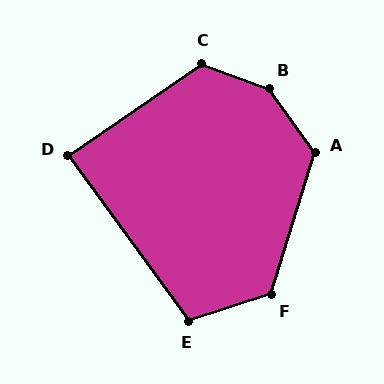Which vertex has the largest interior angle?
B, at approximately 146 degrees.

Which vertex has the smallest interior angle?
D, at approximately 89 degrees.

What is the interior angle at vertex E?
Approximately 108 degrees (obtuse).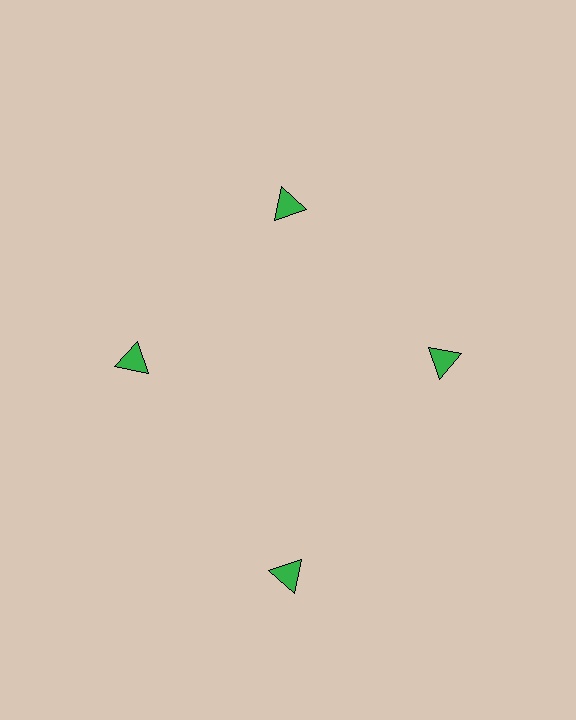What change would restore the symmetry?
The symmetry would be restored by moving it inward, back onto the ring so that all 4 triangles sit at equal angles and equal distance from the center.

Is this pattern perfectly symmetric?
No. The 4 green triangles are arranged in a ring, but one element near the 6 o'clock position is pushed outward from the center, breaking the 4-fold rotational symmetry.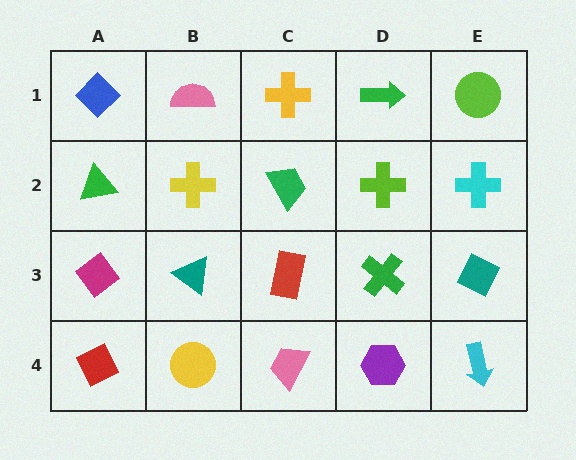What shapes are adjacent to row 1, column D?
A lime cross (row 2, column D), a yellow cross (row 1, column C), a lime circle (row 1, column E).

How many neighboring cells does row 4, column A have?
2.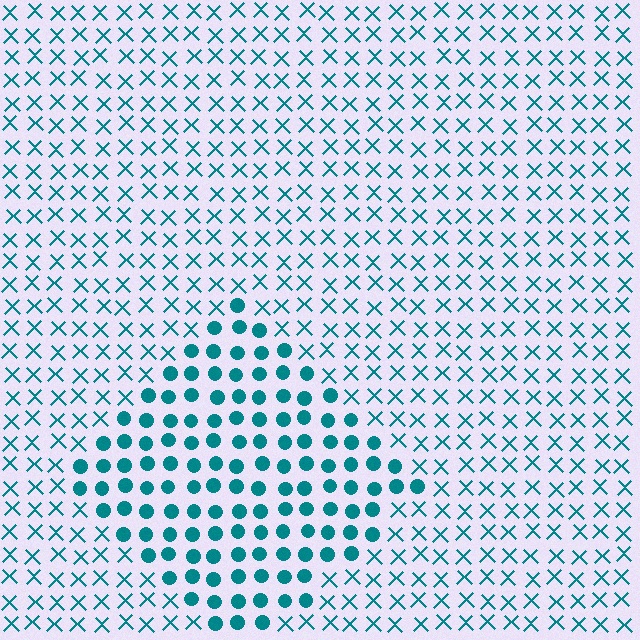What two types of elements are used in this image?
The image uses circles inside the diamond region and X marks outside it.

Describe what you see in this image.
The image is filled with small teal elements arranged in a uniform grid. A diamond-shaped region contains circles, while the surrounding area contains X marks. The boundary is defined purely by the change in element shape.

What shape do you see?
I see a diamond.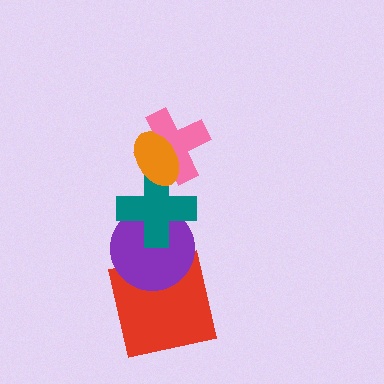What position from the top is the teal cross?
The teal cross is 3rd from the top.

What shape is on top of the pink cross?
The orange ellipse is on top of the pink cross.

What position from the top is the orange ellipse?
The orange ellipse is 1st from the top.